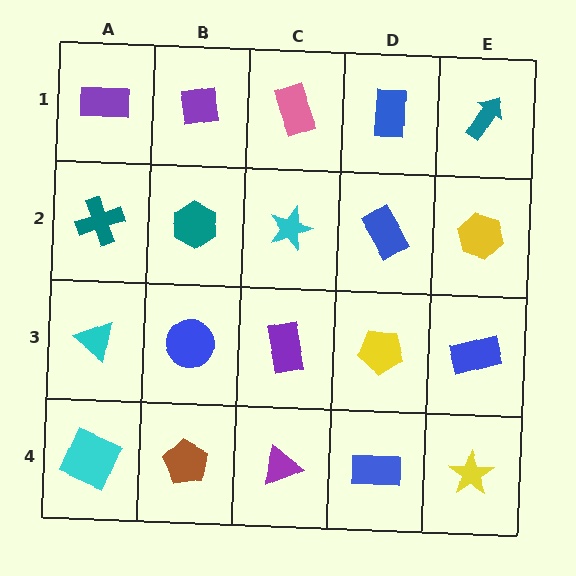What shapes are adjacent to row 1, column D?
A blue rectangle (row 2, column D), a pink rectangle (row 1, column C), a teal arrow (row 1, column E).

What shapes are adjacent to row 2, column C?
A pink rectangle (row 1, column C), a purple rectangle (row 3, column C), a teal hexagon (row 2, column B), a blue rectangle (row 2, column D).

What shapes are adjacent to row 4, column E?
A blue rectangle (row 3, column E), a blue rectangle (row 4, column D).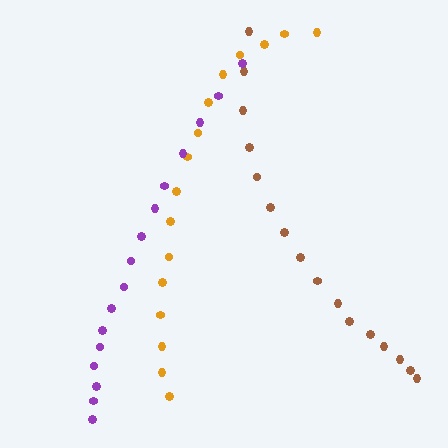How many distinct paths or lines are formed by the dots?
There are 3 distinct paths.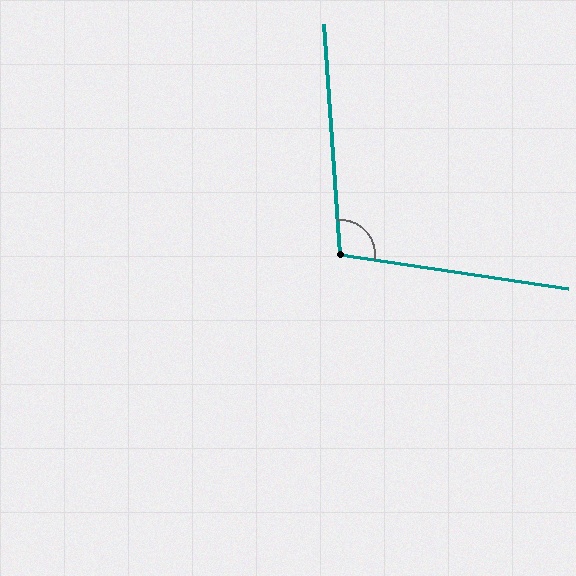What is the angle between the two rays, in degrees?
Approximately 103 degrees.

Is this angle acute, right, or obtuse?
It is obtuse.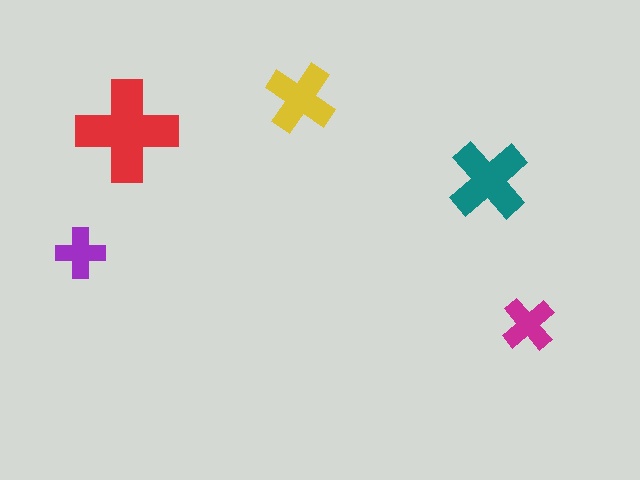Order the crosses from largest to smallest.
the red one, the teal one, the yellow one, the magenta one, the purple one.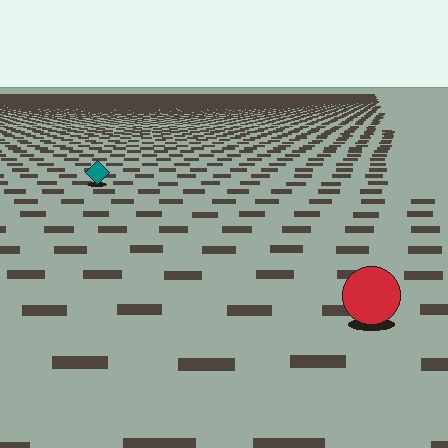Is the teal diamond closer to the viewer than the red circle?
No. The red circle is closer — you can tell from the texture gradient: the ground texture is coarser near it.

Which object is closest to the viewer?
The red circle is closest. The texture marks near it are larger and more spread out.